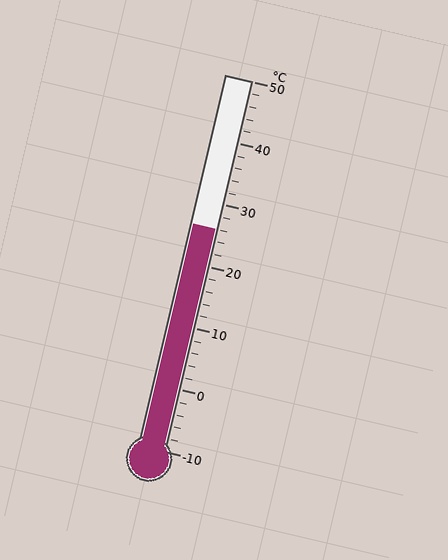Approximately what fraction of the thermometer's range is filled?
The thermometer is filled to approximately 60% of its range.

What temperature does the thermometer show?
The thermometer shows approximately 26°C.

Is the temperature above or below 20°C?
The temperature is above 20°C.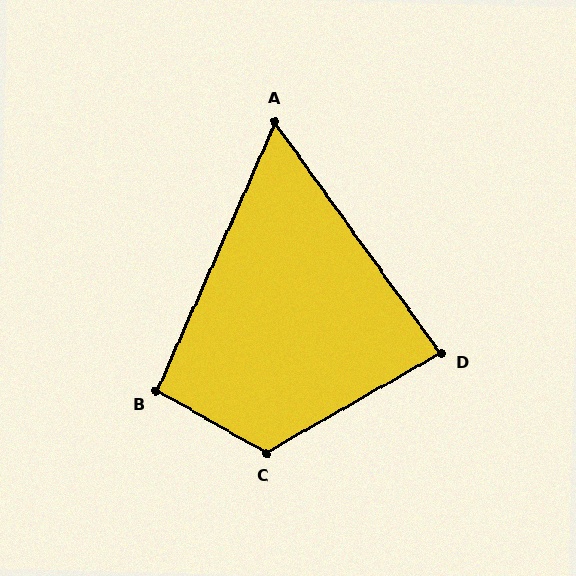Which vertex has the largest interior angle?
C, at approximately 121 degrees.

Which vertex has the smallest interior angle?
A, at approximately 59 degrees.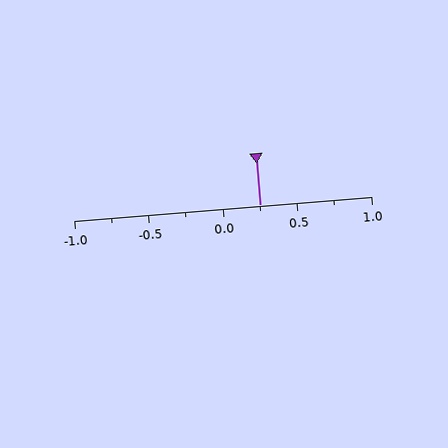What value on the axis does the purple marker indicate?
The marker indicates approximately 0.25.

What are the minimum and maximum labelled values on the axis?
The axis runs from -1.0 to 1.0.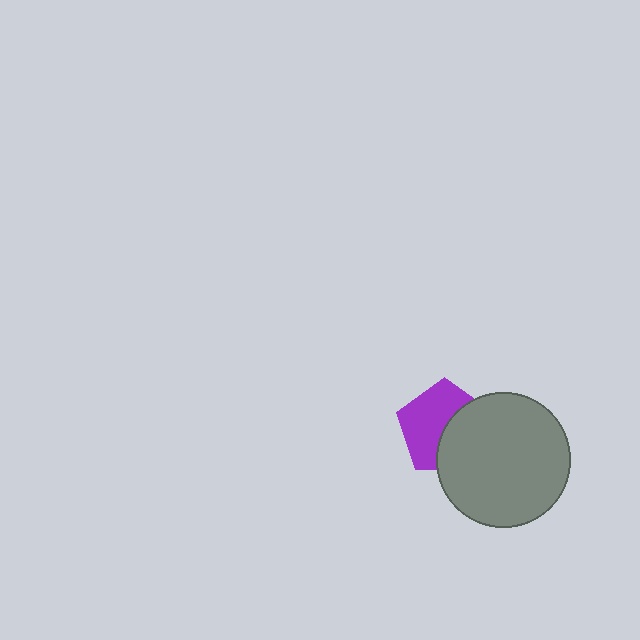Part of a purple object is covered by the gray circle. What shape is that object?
It is a pentagon.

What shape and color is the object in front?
The object in front is a gray circle.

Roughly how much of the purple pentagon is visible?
About half of it is visible (roughly 56%).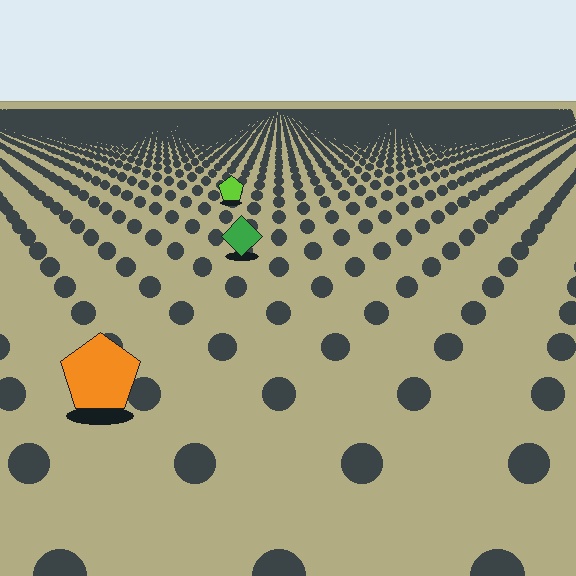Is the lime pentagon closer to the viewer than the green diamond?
No. The green diamond is closer — you can tell from the texture gradient: the ground texture is coarser near it.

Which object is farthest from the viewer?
The lime pentagon is farthest from the viewer. It appears smaller and the ground texture around it is denser.